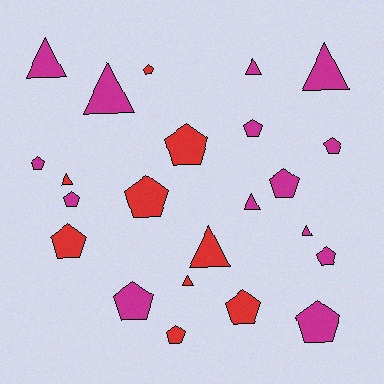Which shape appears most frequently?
Pentagon, with 14 objects.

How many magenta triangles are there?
There are 6 magenta triangles.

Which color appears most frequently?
Magenta, with 14 objects.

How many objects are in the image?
There are 23 objects.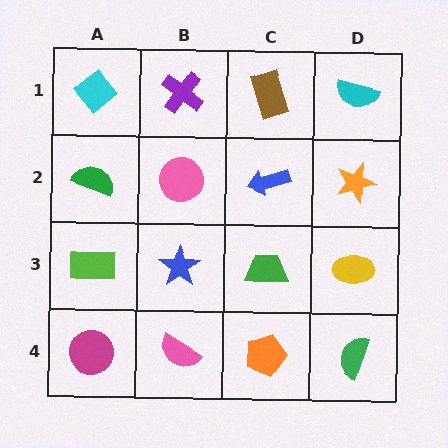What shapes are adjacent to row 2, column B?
A purple cross (row 1, column B), a blue star (row 3, column B), a green semicircle (row 2, column A), a blue arrow (row 2, column C).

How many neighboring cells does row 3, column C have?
4.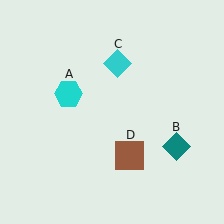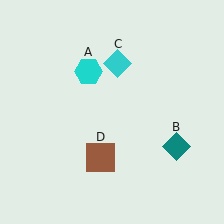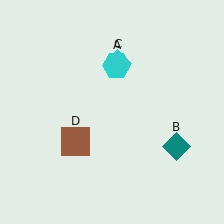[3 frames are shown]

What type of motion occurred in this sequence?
The cyan hexagon (object A), brown square (object D) rotated clockwise around the center of the scene.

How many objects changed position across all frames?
2 objects changed position: cyan hexagon (object A), brown square (object D).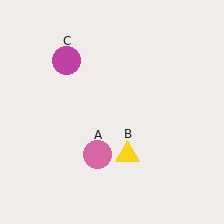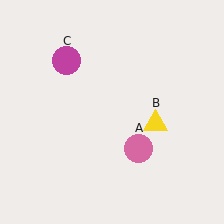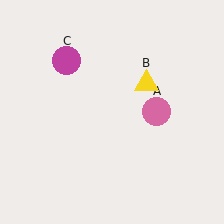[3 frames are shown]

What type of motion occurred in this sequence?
The pink circle (object A), yellow triangle (object B) rotated counterclockwise around the center of the scene.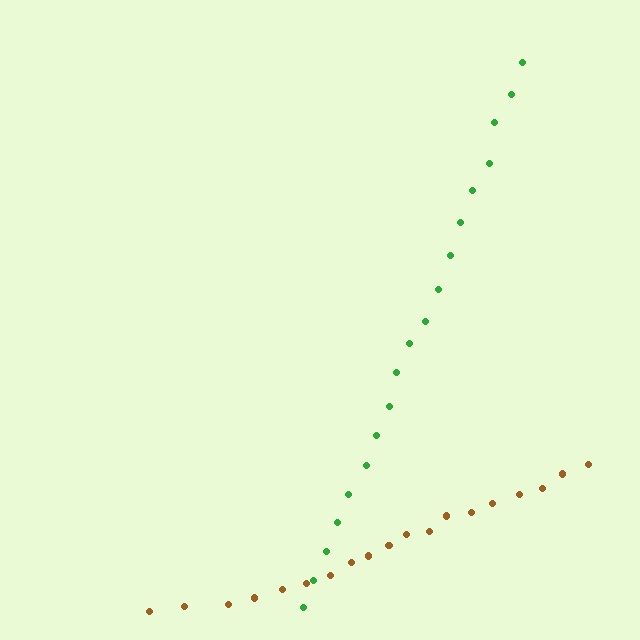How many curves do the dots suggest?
There are 2 distinct paths.